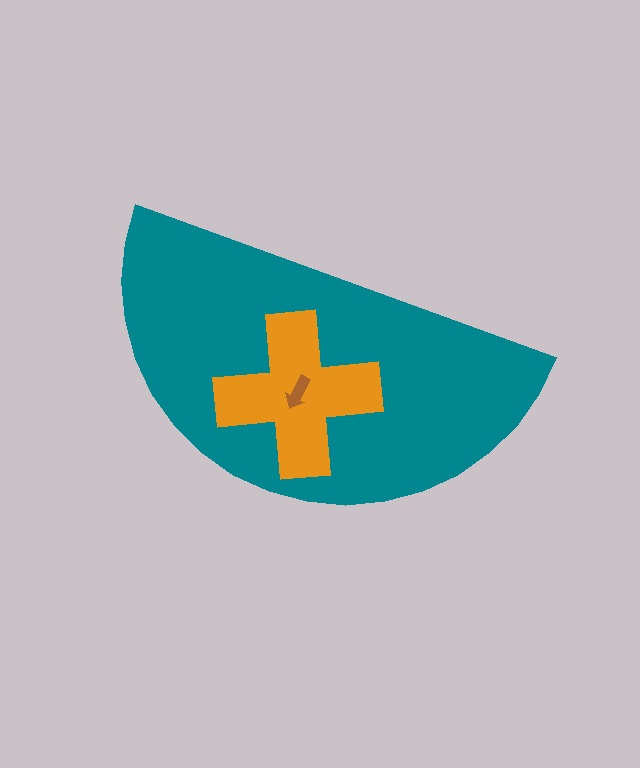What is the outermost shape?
The teal semicircle.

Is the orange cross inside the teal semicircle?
Yes.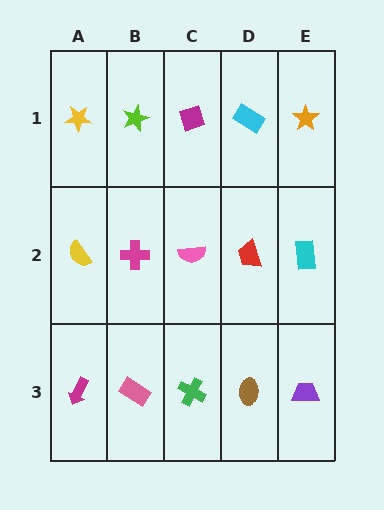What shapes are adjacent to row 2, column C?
A magenta diamond (row 1, column C), a green cross (row 3, column C), a magenta cross (row 2, column B), a red trapezoid (row 2, column D).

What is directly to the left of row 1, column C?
A lime star.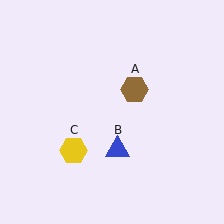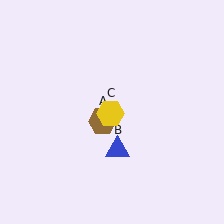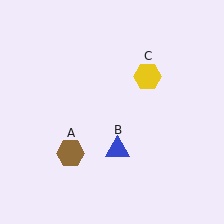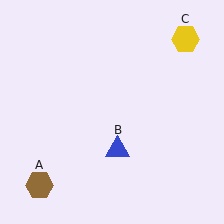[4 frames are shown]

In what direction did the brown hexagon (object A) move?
The brown hexagon (object A) moved down and to the left.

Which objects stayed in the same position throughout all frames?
Blue triangle (object B) remained stationary.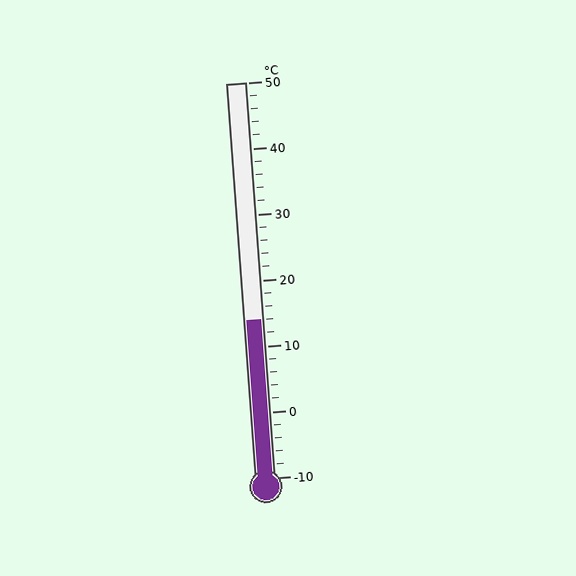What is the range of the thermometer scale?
The thermometer scale ranges from -10°C to 50°C.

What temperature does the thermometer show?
The thermometer shows approximately 14°C.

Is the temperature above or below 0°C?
The temperature is above 0°C.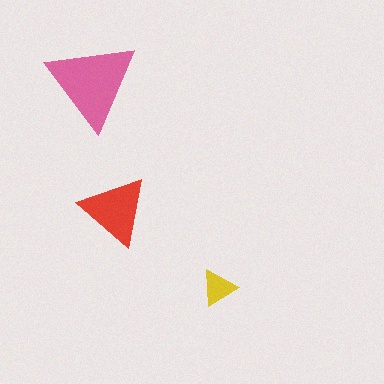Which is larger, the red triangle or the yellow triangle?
The red one.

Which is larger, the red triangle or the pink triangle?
The pink one.